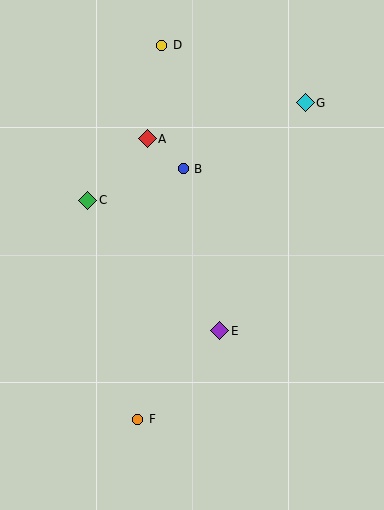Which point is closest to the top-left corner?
Point D is closest to the top-left corner.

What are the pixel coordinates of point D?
Point D is at (162, 45).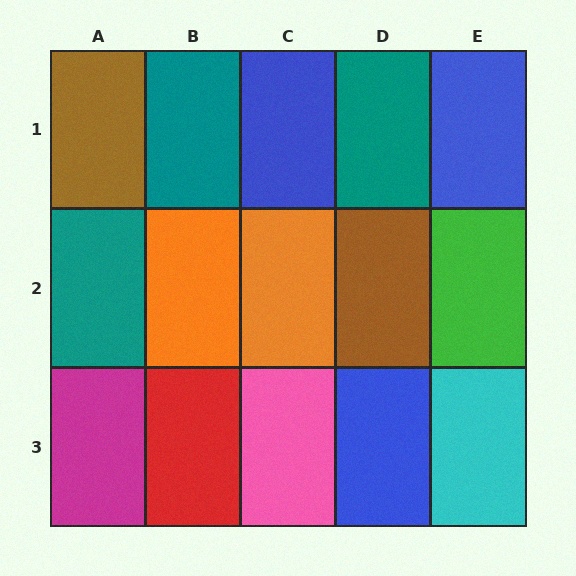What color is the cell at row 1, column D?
Teal.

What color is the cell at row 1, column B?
Teal.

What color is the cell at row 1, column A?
Brown.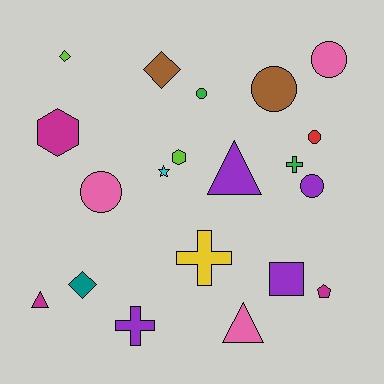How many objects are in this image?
There are 20 objects.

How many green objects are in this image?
There are 2 green objects.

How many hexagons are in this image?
There are 2 hexagons.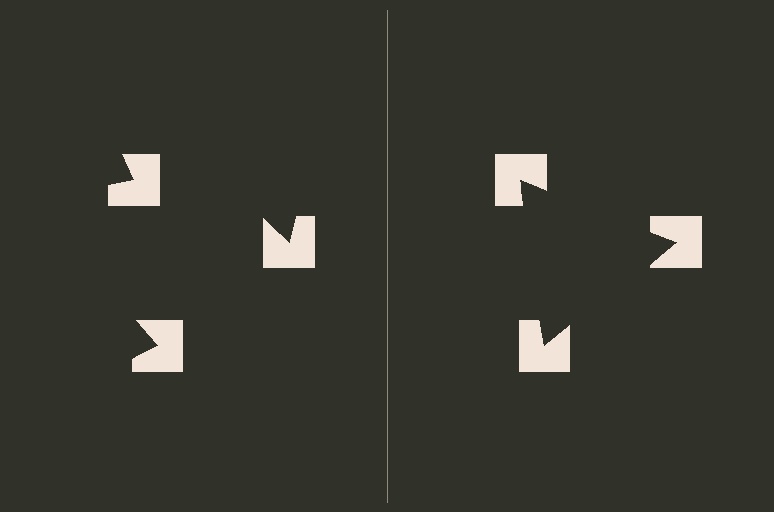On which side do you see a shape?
An illusory triangle appears on the right side. On the left side the wedge cuts are rotated, so no coherent shape forms.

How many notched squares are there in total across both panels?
6 — 3 on each side.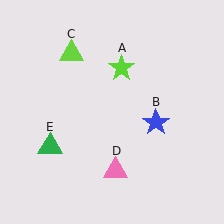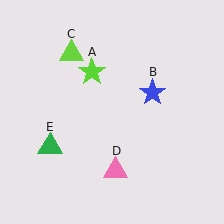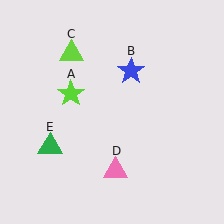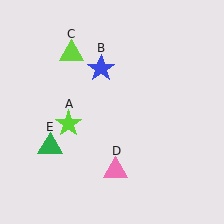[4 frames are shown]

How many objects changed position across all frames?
2 objects changed position: lime star (object A), blue star (object B).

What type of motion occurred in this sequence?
The lime star (object A), blue star (object B) rotated counterclockwise around the center of the scene.